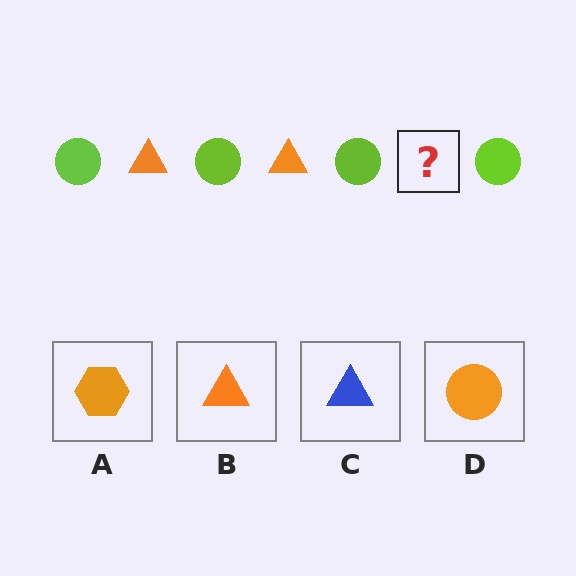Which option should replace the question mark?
Option B.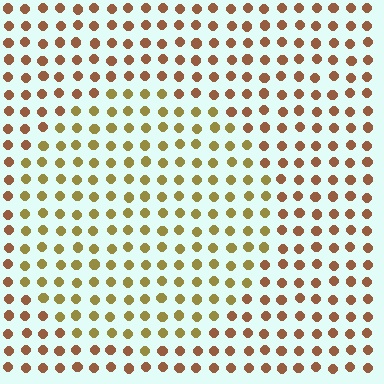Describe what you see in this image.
The image is filled with small brown elements in a uniform arrangement. A circle-shaped region is visible where the elements are tinted to a slightly different hue, forming a subtle color boundary.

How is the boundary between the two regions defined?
The boundary is defined purely by a slight shift in hue (about 33 degrees). Spacing, size, and orientation are identical on both sides.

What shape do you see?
I see a circle.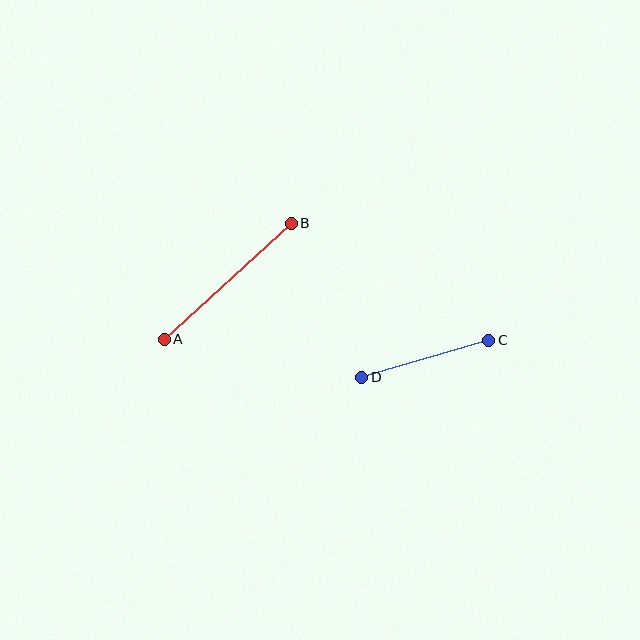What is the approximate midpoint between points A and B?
The midpoint is at approximately (228, 281) pixels.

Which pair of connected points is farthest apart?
Points A and B are farthest apart.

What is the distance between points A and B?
The distance is approximately 172 pixels.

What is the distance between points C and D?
The distance is approximately 132 pixels.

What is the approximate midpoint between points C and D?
The midpoint is at approximately (425, 359) pixels.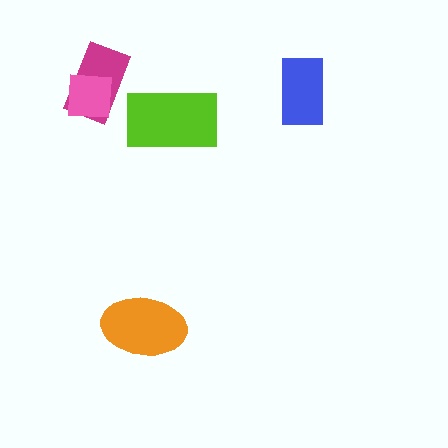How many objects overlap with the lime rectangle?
0 objects overlap with the lime rectangle.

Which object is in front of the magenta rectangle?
The pink square is in front of the magenta rectangle.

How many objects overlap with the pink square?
1 object overlaps with the pink square.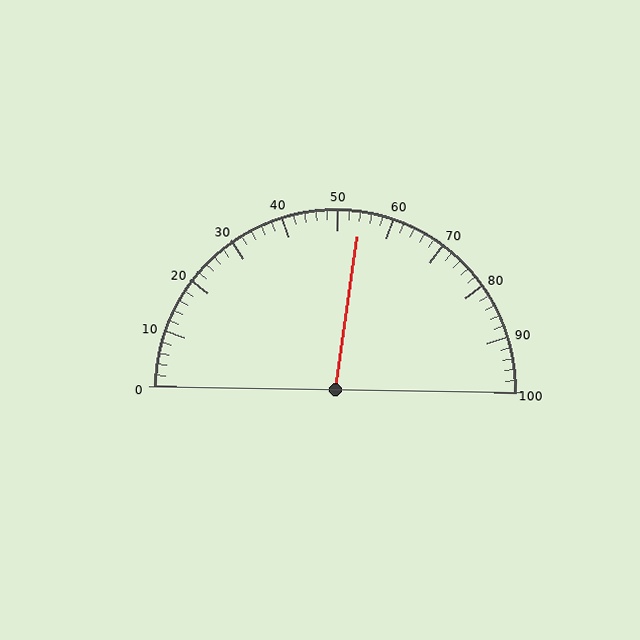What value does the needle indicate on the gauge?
The needle indicates approximately 54.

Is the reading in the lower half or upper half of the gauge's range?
The reading is in the upper half of the range (0 to 100).